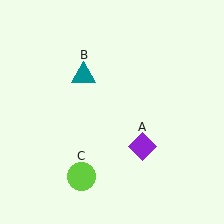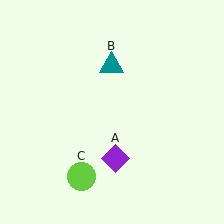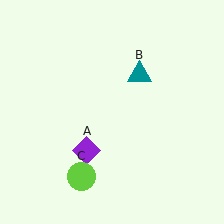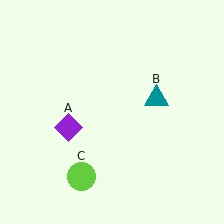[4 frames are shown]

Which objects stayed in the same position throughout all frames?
Lime circle (object C) remained stationary.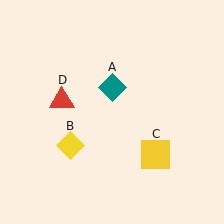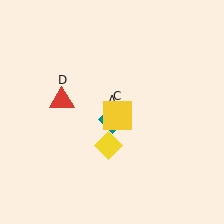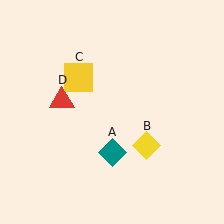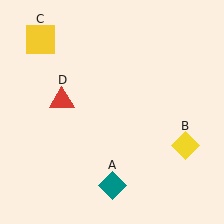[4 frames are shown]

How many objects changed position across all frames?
3 objects changed position: teal diamond (object A), yellow diamond (object B), yellow square (object C).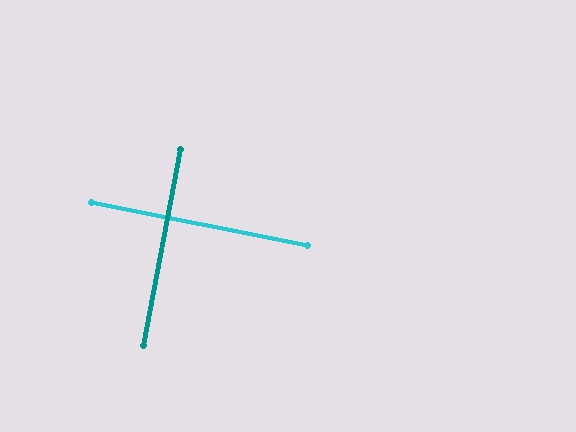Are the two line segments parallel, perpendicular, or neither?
Perpendicular — they meet at approximately 90°.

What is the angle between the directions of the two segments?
Approximately 90 degrees.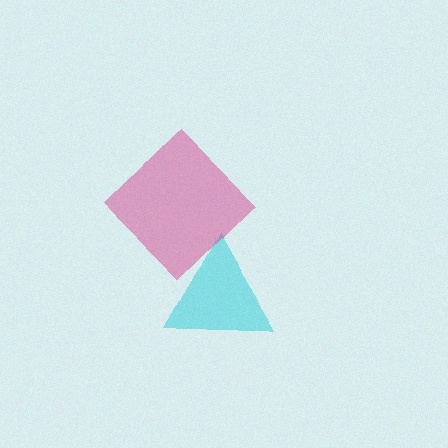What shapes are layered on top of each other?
The layered shapes are: a cyan triangle, a magenta diamond.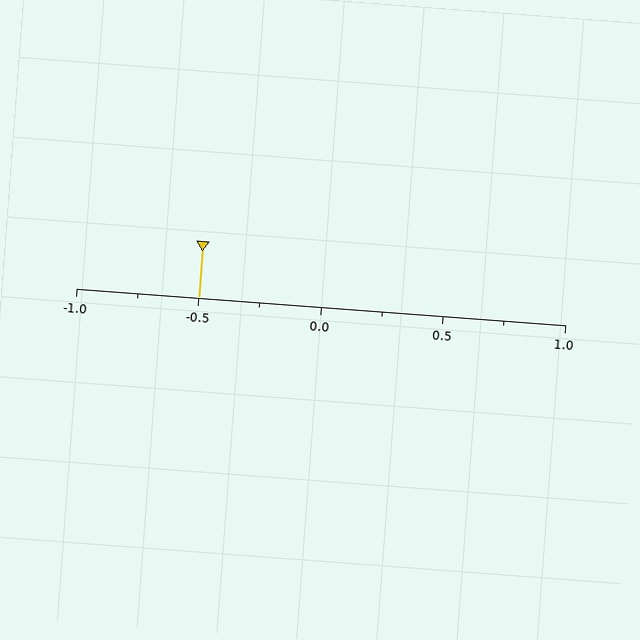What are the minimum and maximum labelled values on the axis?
The axis runs from -1.0 to 1.0.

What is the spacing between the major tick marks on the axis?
The major ticks are spaced 0.5 apart.